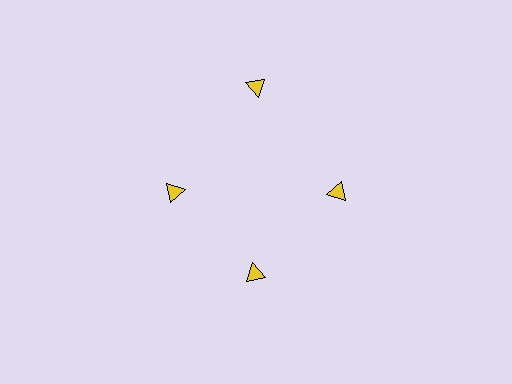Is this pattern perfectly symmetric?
No. The 4 yellow triangles are arranged in a ring, but one element near the 12 o'clock position is pushed outward from the center, breaking the 4-fold rotational symmetry.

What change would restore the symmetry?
The symmetry would be restored by moving it inward, back onto the ring so that all 4 triangles sit at equal angles and equal distance from the center.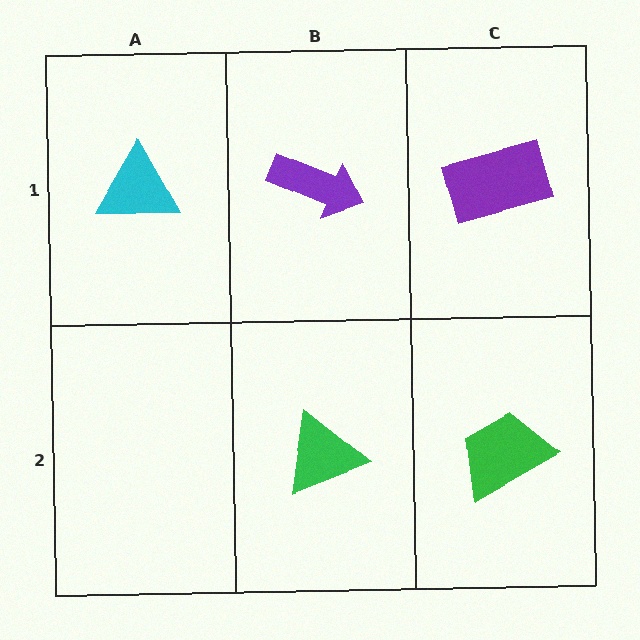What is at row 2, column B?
A green triangle.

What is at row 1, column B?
A purple arrow.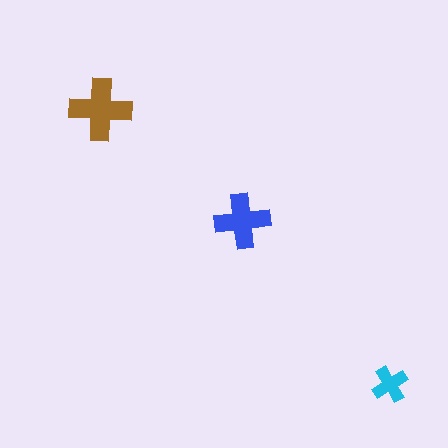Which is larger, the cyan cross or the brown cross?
The brown one.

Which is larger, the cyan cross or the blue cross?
The blue one.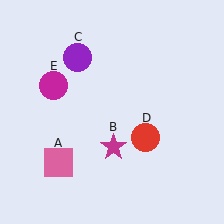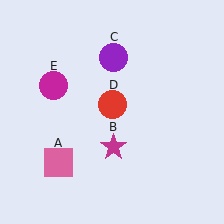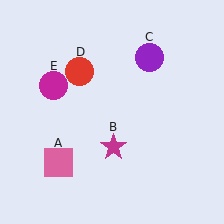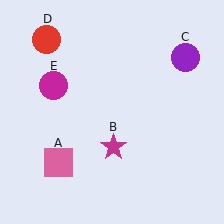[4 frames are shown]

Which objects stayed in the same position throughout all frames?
Pink square (object A) and magenta star (object B) and magenta circle (object E) remained stationary.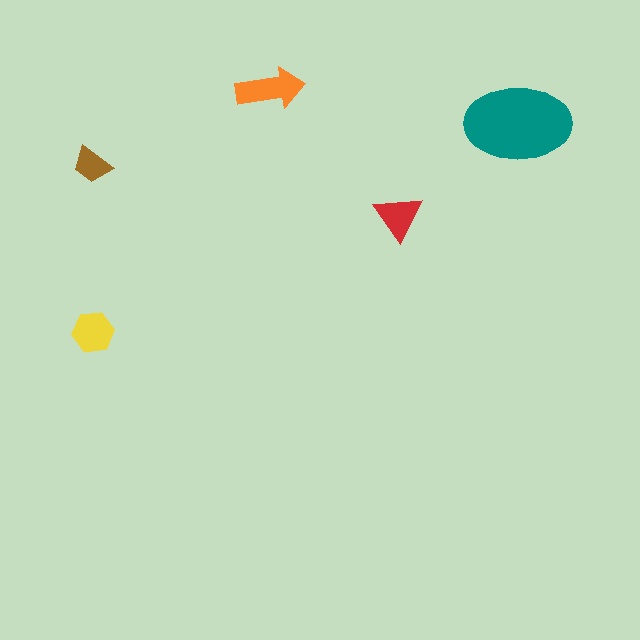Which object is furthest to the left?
The brown trapezoid is leftmost.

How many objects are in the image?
There are 5 objects in the image.